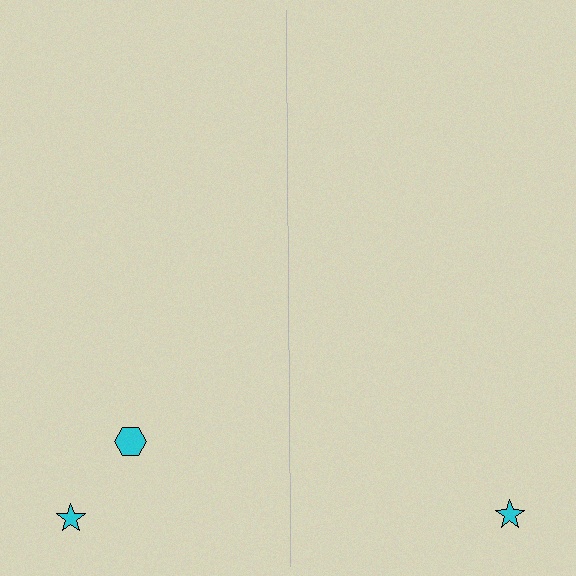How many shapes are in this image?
There are 3 shapes in this image.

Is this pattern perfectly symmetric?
No, the pattern is not perfectly symmetric. A cyan hexagon is missing from the right side.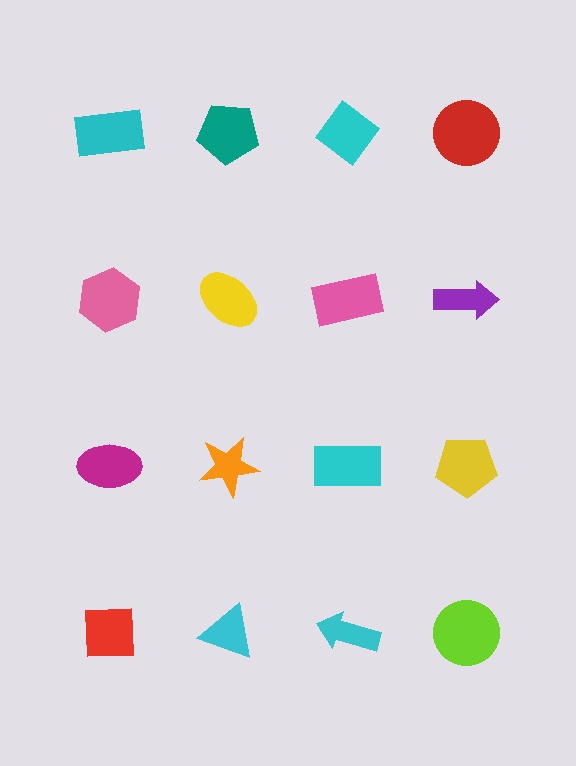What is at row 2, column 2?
A yellow ellipse.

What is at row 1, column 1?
A cyan rectangle.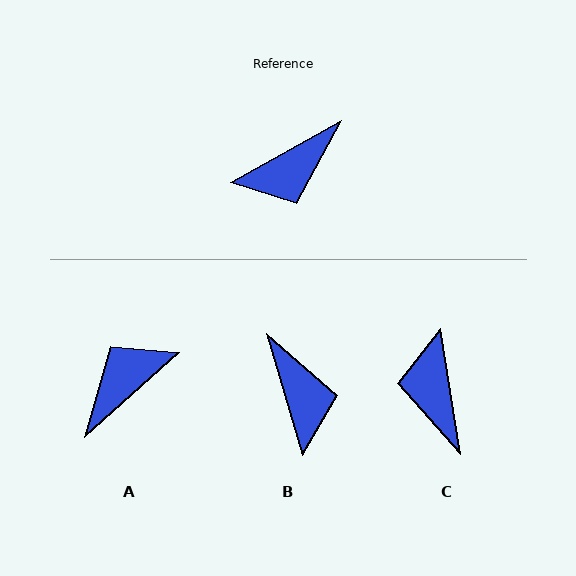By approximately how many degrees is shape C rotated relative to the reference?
Approximately 110 degrees clockwise.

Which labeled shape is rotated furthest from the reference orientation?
A, about 167 degrees away.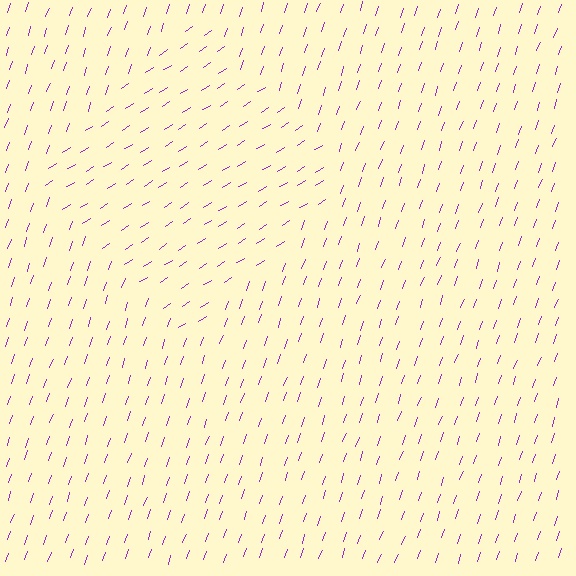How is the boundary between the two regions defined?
The boundary is defined purely by a change in line orientation (approximately 38 degrees difference). All lines are the same color and thickness.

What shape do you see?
I see a diamond.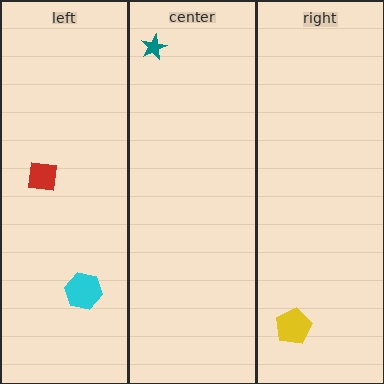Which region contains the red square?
The left region.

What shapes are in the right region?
The yellow pentagon.